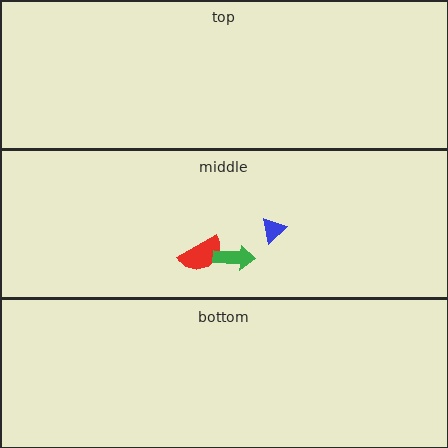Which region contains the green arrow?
The middle region.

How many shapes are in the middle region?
3.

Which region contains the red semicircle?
The middle region.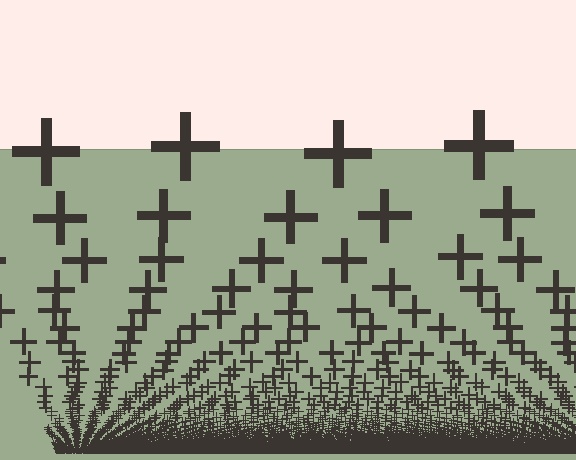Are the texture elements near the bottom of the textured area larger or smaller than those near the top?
Smaller. The gradient is inverted — elements near the bottom are smaller and denser.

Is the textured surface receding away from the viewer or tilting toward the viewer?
The surface appears to tilt toward the viewer. Texture elements get larger and sparser toward the top.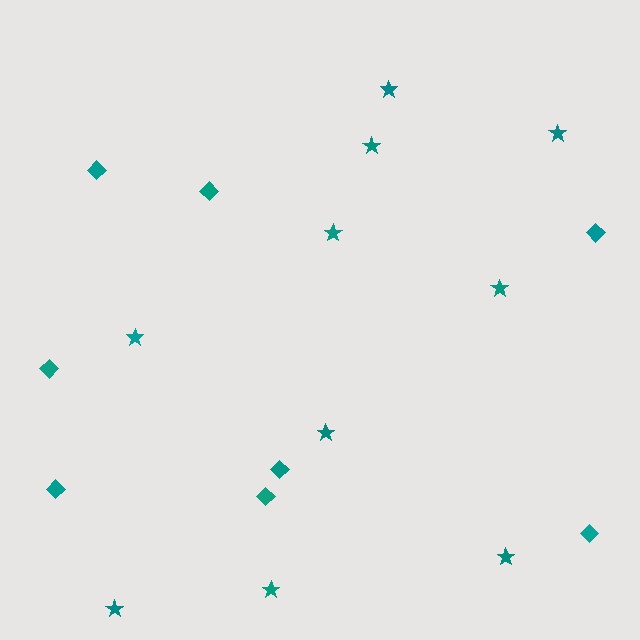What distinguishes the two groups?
There are 2 groups: one group of stars (10) and one group of diamonds (8).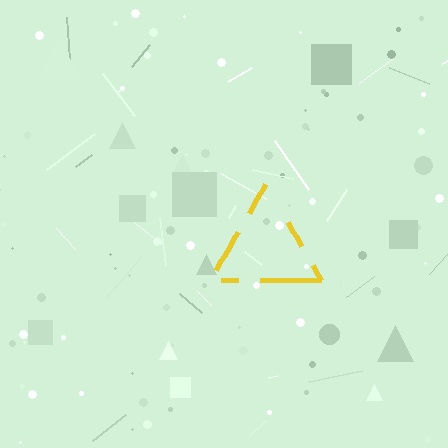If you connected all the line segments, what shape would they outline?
They would outline a triangle.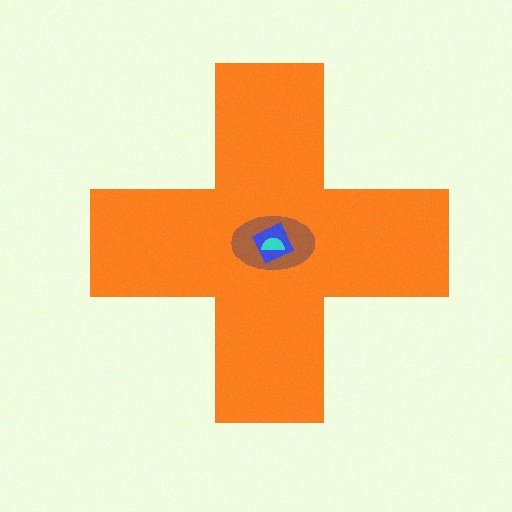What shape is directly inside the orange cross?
The brown ellipse.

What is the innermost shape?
The cyan semicircle.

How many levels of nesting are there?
4.